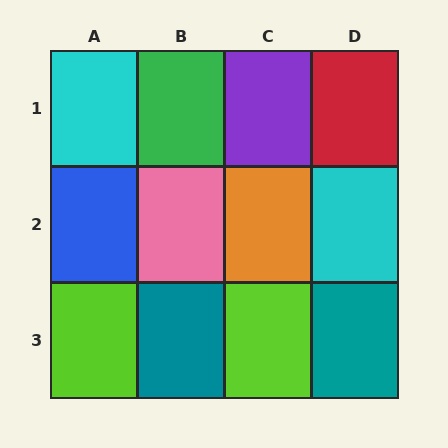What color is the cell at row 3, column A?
Lime.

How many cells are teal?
2 cells are teal.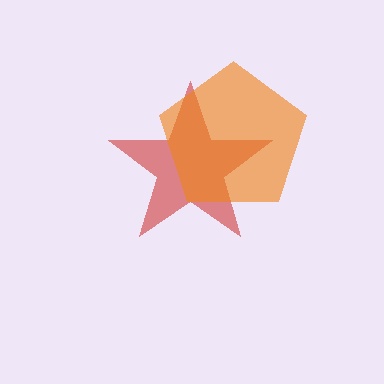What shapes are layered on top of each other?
The layered shapes are: a red star, an orange pentagon.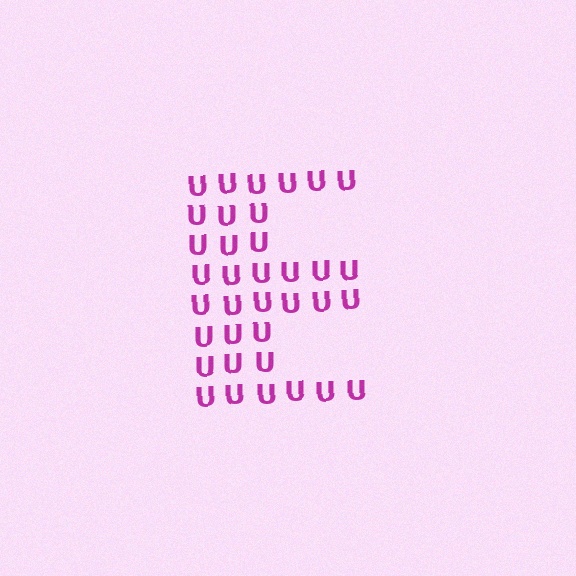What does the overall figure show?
The overall figure shows the letter E.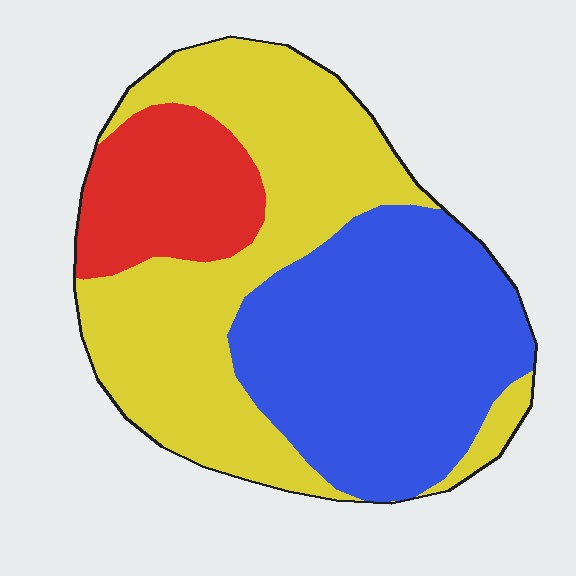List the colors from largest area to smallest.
From largest to smallest: yellow, blue, red.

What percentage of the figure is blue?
Blue covers around 40% of the figure.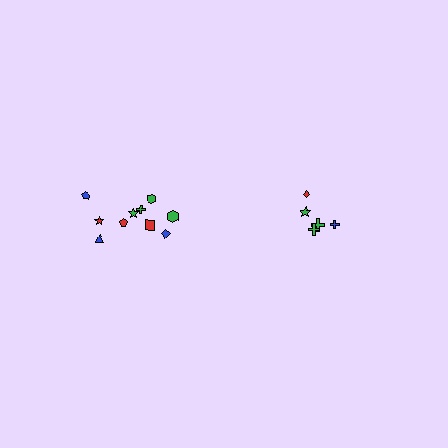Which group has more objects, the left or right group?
The left group.